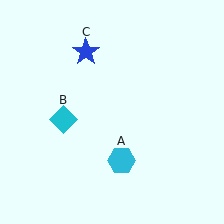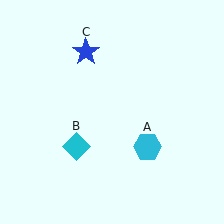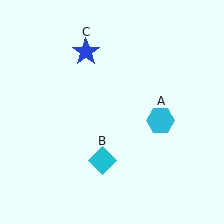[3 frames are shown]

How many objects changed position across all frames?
2 objects changed position: cyan hexagon (object A), cyan diamond (object B).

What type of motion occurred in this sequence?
The cyan hexagon (object A), cyan diamond (object B) rotated counterclockwise around the center of the scene.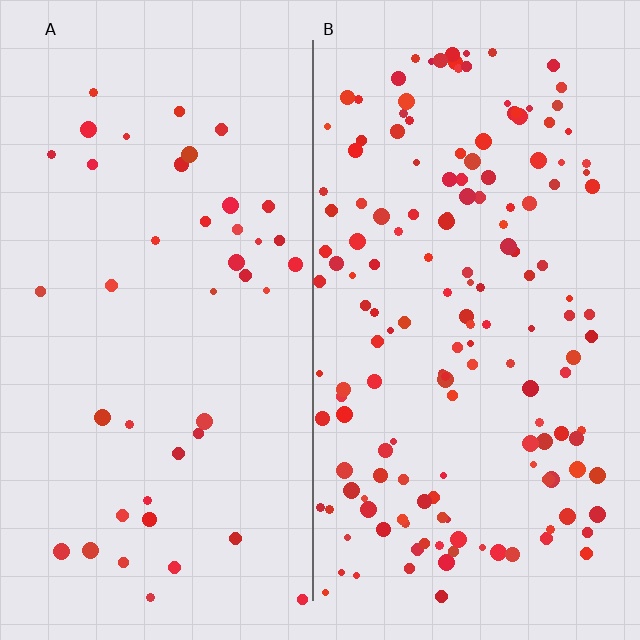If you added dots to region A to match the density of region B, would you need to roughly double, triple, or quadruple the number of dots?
Approximately quadruple.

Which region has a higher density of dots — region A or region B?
B (the right).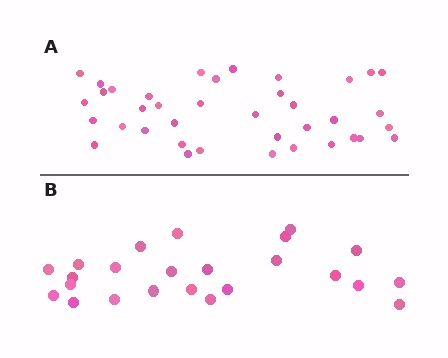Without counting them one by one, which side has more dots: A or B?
Region A (the top region) has more dots.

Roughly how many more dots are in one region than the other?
Region A has approximately 15 more dots than region B.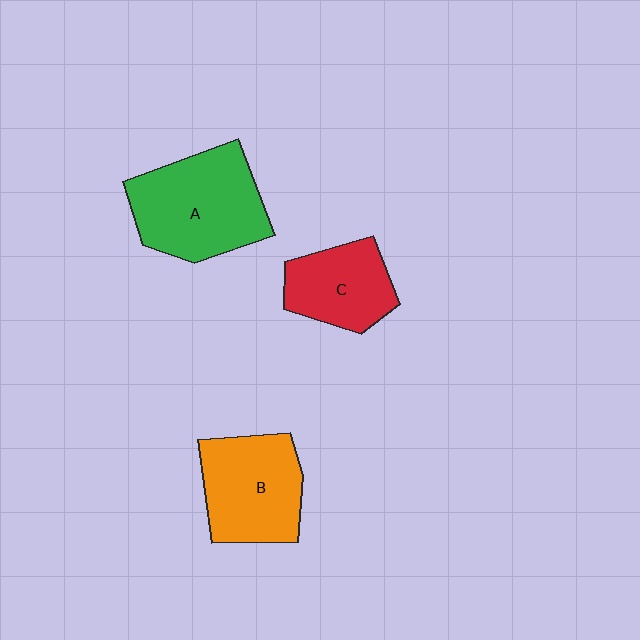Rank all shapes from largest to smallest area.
From largest to smallest: A (green), B (orange), C (red).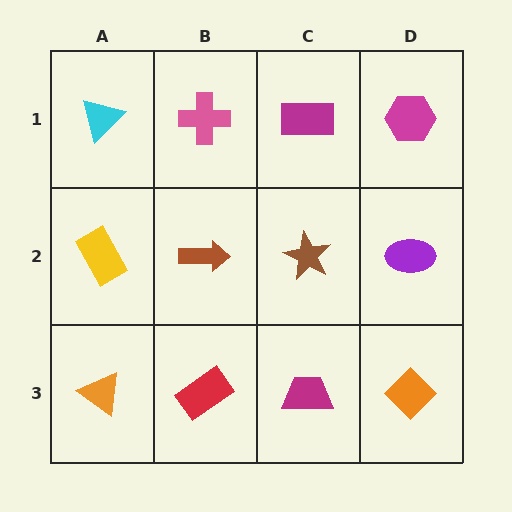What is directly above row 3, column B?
A brown arrow.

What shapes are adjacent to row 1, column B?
A brown arrow (row 2, column B), a cyan triangle (row 1, column A), a magenta rectangle (row 1, column C).